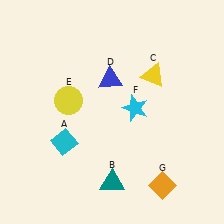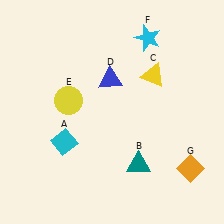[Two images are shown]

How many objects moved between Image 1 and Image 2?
3 objects moved between the two images.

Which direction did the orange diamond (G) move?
The orange diamond (G) moved right.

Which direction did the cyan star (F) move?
The cyan star (F) moved up.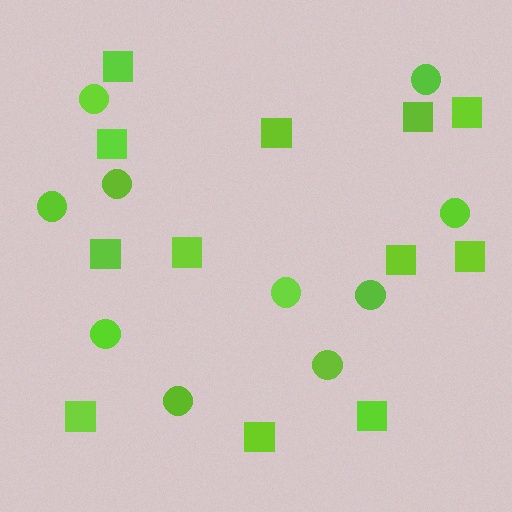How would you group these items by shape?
There are 2 groups: one group of circles (10) and one group of squares (12).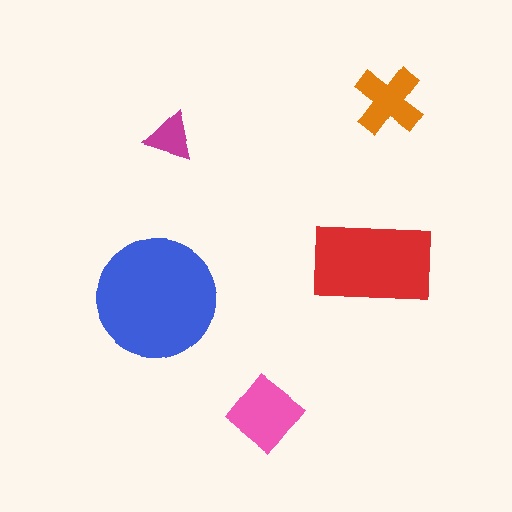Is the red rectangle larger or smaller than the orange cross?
Larger.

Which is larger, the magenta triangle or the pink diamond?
The pink diamond.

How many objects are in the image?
There are 5 objects in the image.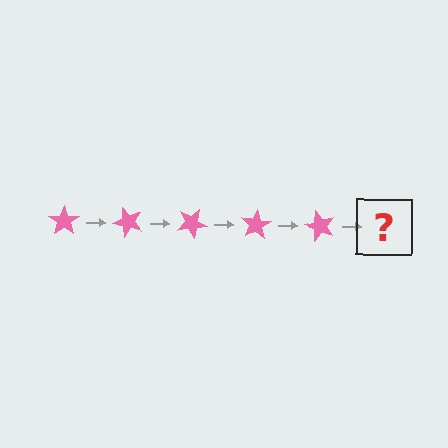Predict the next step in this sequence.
The next step is a pink star rotated 250 degrees.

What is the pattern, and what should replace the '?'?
The pattern is that the star rotates 50 degrees each step. The '?' should be a pink star rotated 250 degrees.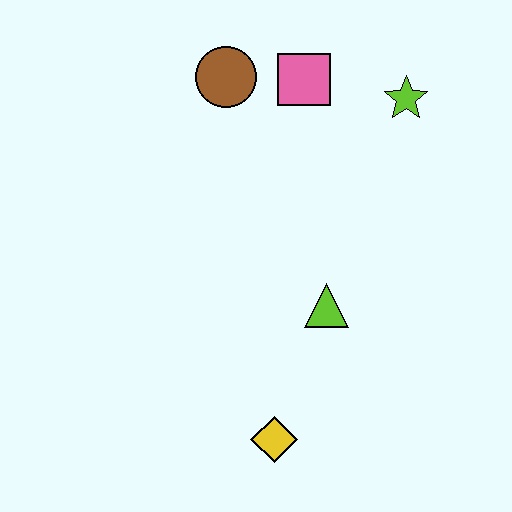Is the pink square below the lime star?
No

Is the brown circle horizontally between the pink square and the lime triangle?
No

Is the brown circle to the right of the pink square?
No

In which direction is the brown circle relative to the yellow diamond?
The brown circle is above the yellow diamond.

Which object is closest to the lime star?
The pink square is closest to the lime star.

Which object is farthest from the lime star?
The yellow diamond is farthest from the lime star.